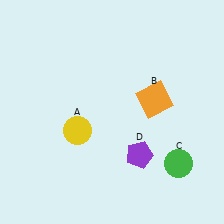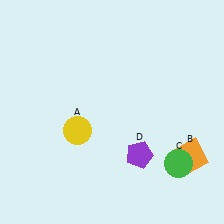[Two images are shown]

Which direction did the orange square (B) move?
The orange square (B) moved down.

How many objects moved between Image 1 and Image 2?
1 object moved between the two images.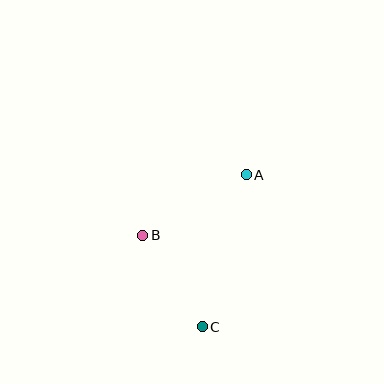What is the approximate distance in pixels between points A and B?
The distance between A and B is approximately 120 pixels.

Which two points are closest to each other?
Points B and C are closest to each other.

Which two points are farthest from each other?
Points A and C are farthest from each other.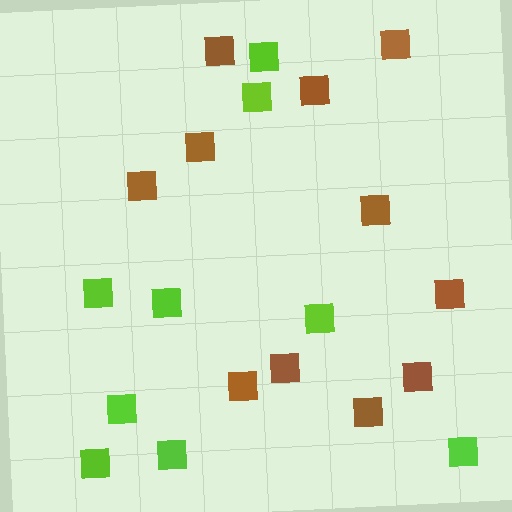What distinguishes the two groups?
There are 2 groups: one group of brown squares (11) and one group of lime squares (9).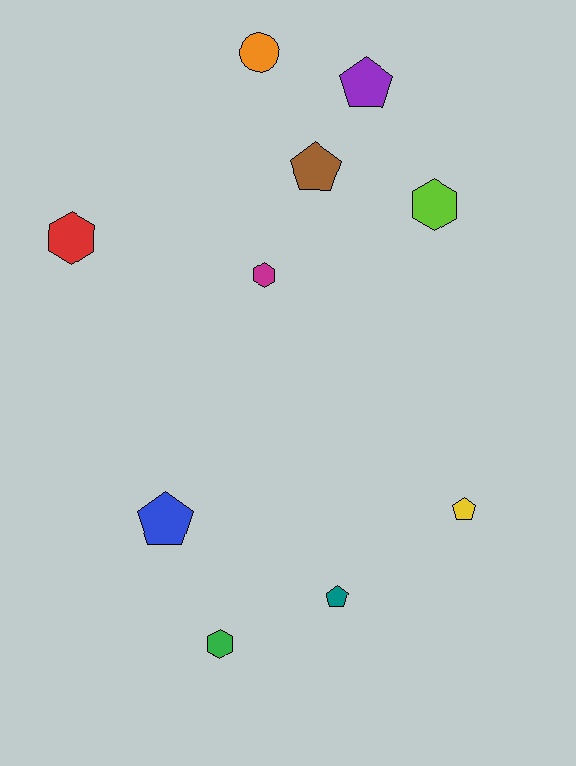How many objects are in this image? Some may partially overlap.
There are 10 objects.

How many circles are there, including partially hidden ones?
There is 1 circle.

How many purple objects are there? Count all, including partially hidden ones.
There is 1 purple object.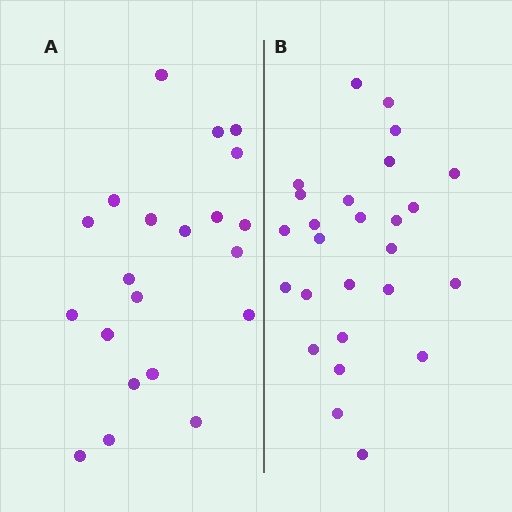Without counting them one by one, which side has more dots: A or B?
Region B (the right region) has more dots.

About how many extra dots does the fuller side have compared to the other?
Region B has about 5 more dots than region A.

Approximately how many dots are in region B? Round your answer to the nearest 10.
About 30 dots. (The exact count is 26, which rounds to 30.)